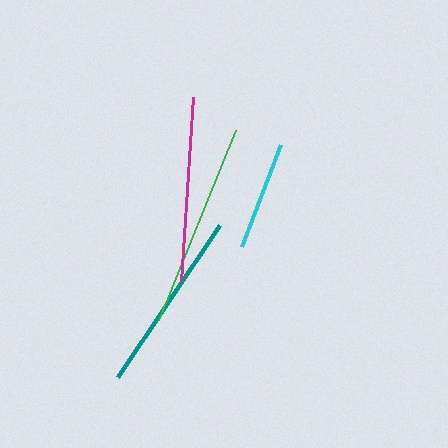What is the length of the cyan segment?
The cyan segment is approximately 109 pixels long.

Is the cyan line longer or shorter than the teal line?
The teal line is longer than the cyan line.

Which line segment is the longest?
The green line is the longest at approximately 205 pixels.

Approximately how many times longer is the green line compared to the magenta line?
The green line is approximately 1.1 times the length of the magenta line.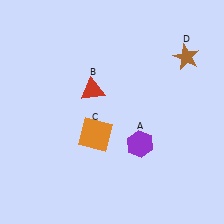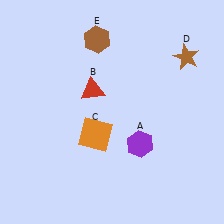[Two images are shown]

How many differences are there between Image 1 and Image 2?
There is 1 difference between the two images.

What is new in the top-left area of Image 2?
A brown hexagon (E) was added in the top-left area of Image 2.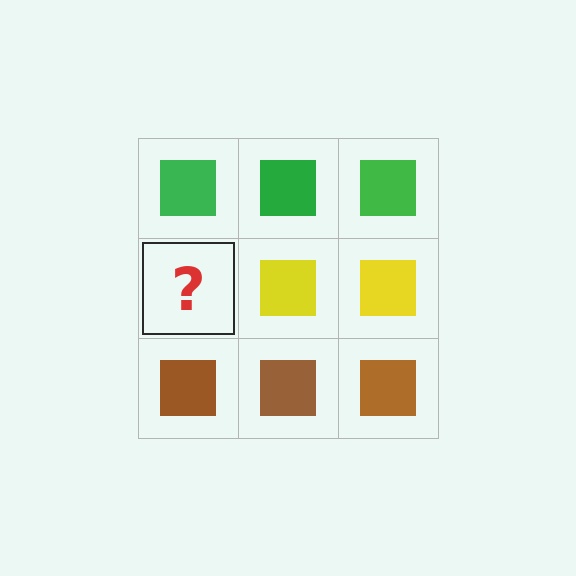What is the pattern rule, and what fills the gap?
The rule is that each row has a consistent color. The gap should be filled with a yellow square.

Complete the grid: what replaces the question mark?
The question mark should be replaced with a yellow square.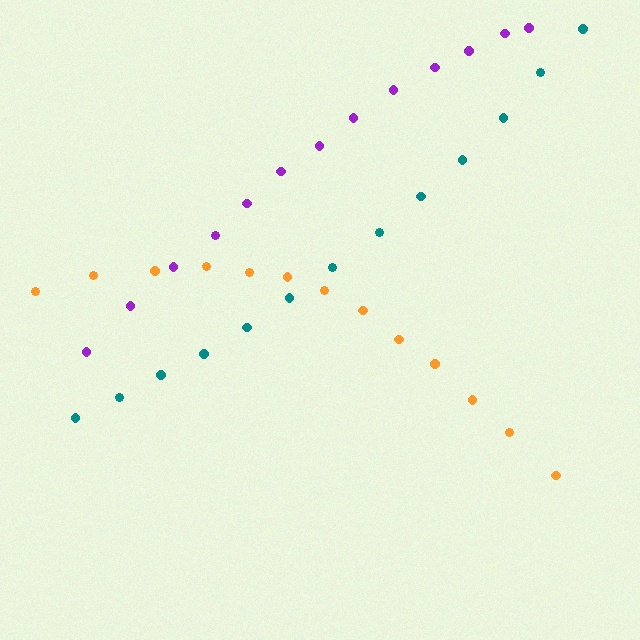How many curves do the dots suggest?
There are 3 distinct paths.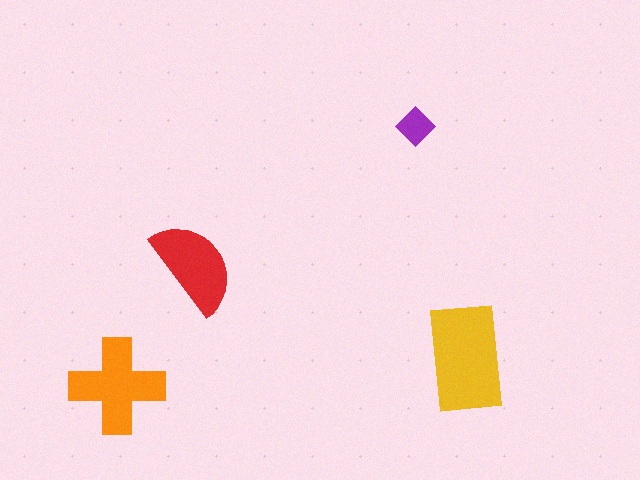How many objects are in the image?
There are 4 objects in the image.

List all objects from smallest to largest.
The purple diamond, the red semicircle, the orange cross, the yellow rectangle.